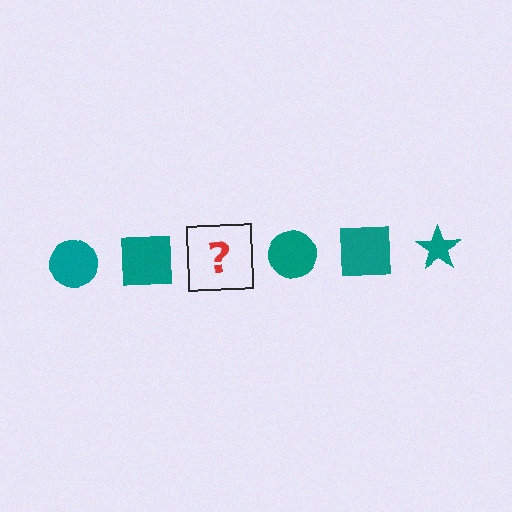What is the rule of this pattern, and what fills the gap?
The rule is that the pattern cycles through circle, square, star shapes in teal. The gap should be filled with a teal star.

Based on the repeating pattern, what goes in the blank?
The blank should be a teal star.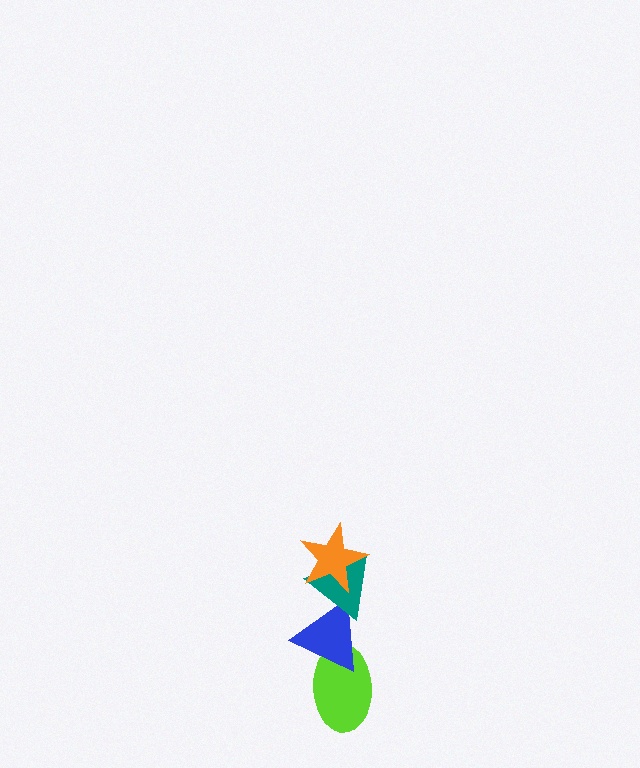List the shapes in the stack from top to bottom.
From top to bottom: the orange star, the teal triangle, the blue triangle, the lime ellipse.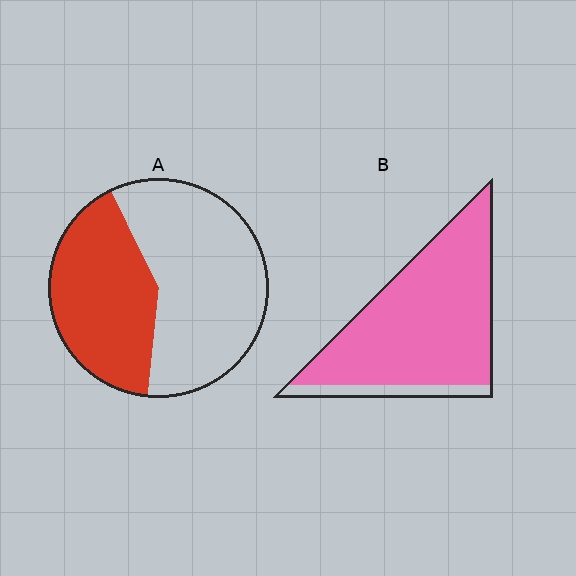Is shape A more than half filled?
No.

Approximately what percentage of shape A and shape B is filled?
A is approximately 40% and B is approximately 90%.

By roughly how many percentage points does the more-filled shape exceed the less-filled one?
By roughly 45 percentage points (B over A).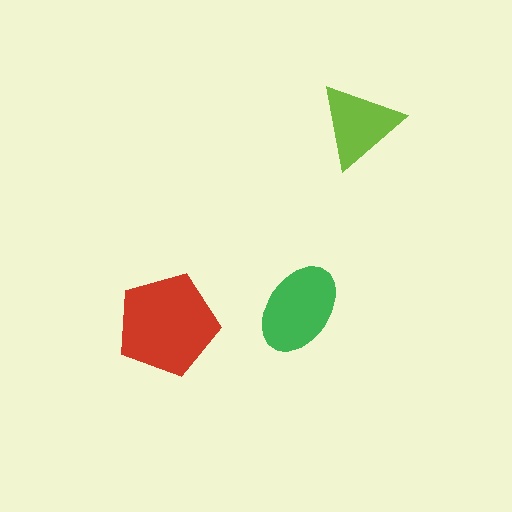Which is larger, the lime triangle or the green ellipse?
The green ellipse.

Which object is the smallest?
The lime triangle.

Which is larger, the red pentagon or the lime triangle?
The red pentagon.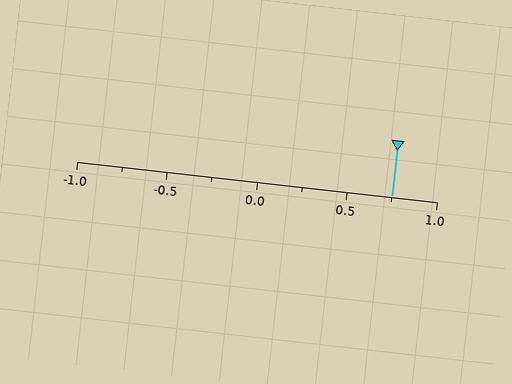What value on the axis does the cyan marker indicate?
The marker indicates approximately 0.75.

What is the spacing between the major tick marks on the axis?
The major ticks are spaced 0.5 apart.